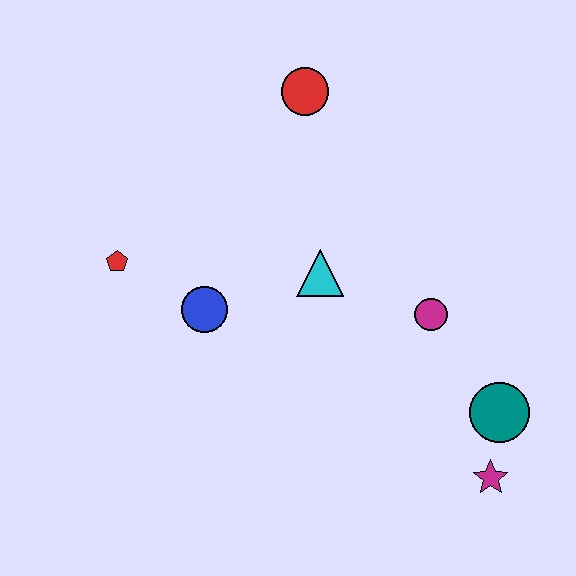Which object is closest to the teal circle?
The magenta star is closest to the teal circle.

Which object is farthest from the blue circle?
The magenta star is farthest from the blue circle.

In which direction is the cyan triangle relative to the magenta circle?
The cyan triangle is to the left of the magenta circle.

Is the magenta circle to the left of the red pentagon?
No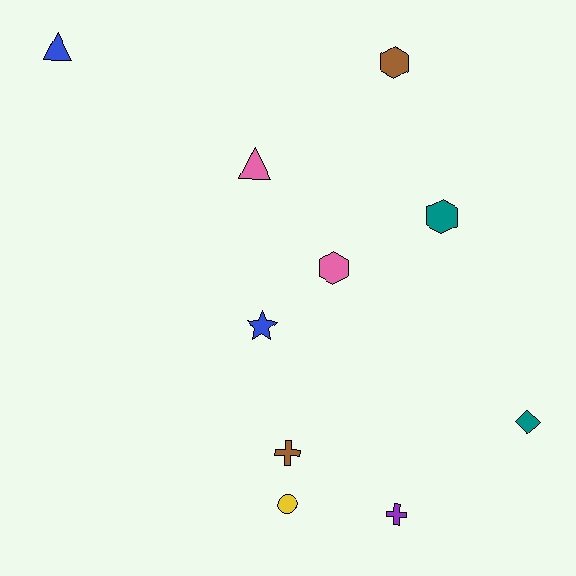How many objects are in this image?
There are 10 objects.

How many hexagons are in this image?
There are 3 hexagons.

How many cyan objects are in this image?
There are no cyan objects.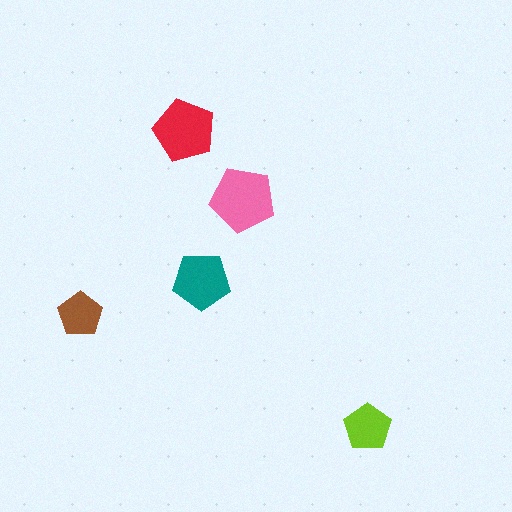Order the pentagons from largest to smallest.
the pink one, the red one, the teal one, the lime one, the brown one.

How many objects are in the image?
There are 5 objects in the image.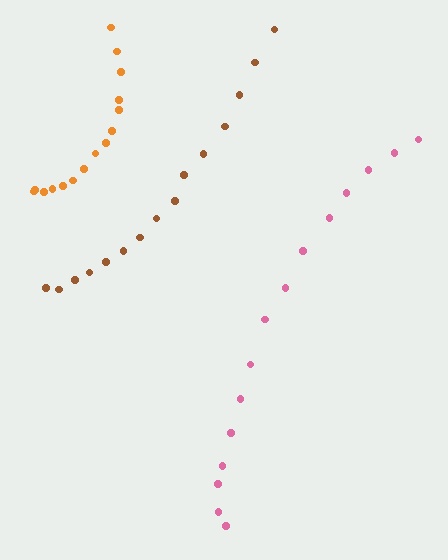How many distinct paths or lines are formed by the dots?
There are 3 distinct paths.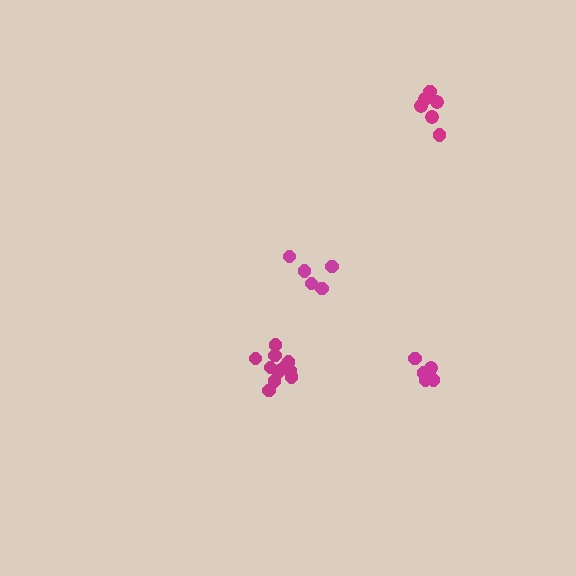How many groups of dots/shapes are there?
There are 4 groups.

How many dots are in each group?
Group 1: 11 dots, Group 2: 6 dots, Group 3: 5 dots, Group 4: 5 dots (27 total).